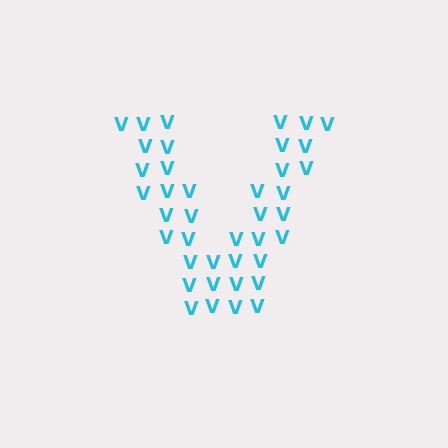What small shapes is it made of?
It is made of small letter V's.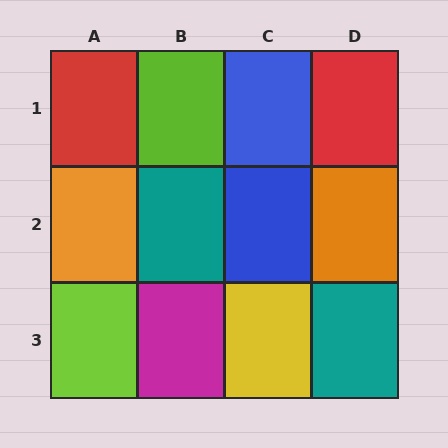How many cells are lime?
2 cells are lime.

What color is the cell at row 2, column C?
Blue.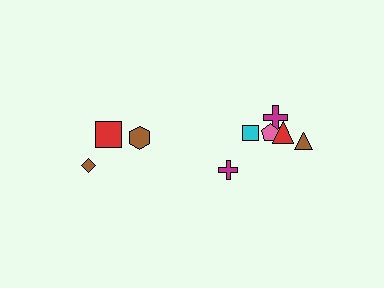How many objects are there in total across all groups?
There are 10 objects.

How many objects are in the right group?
There are 7 objects.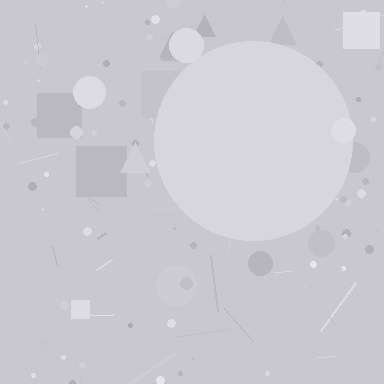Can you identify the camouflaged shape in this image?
The camouflaged shape is a circle.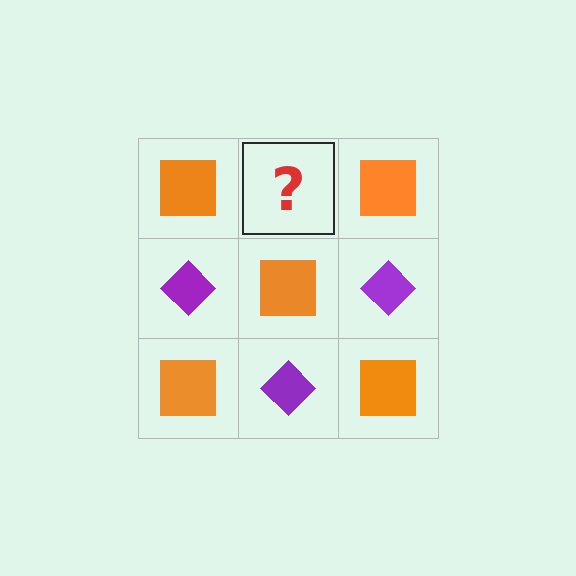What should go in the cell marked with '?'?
The missing cell should contain a purple diamond.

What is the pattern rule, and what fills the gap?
The rule is that it alternates orange square and purple diamond in a checkerboard pattern. The gap should be filled with a purple diamond.